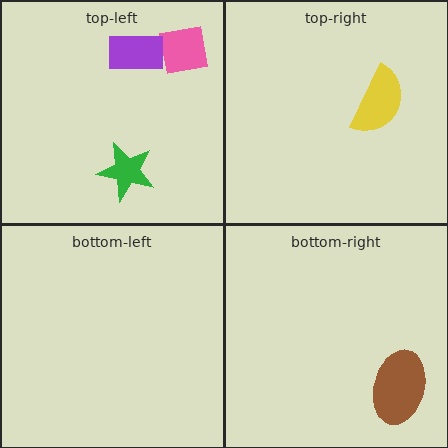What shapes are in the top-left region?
The pink square, the green star, the purple rectangle.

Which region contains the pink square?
The top-left region.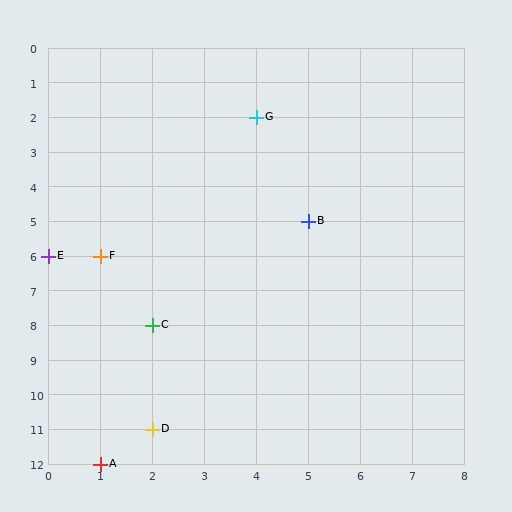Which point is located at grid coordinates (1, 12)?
Point A is at (1, 12).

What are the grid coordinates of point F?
Point F is at grid coordinates (1, 6).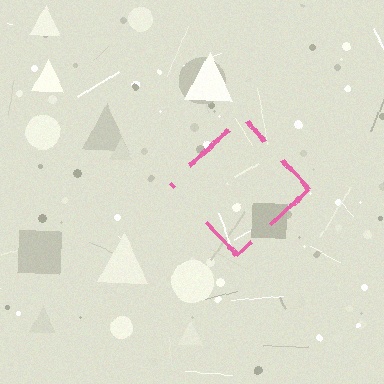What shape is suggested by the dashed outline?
The dashed outline suggests a diamond.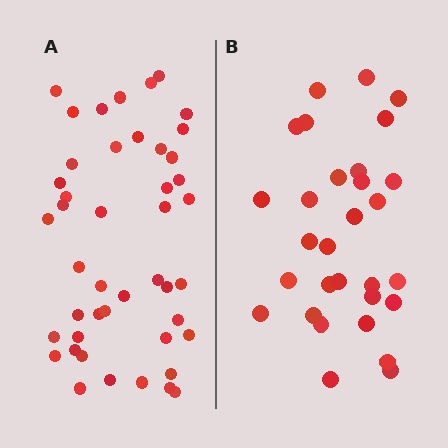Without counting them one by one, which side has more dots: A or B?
Region A (the left region) has more dots.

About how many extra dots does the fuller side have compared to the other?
Region A has approximately 15 more dots than region B.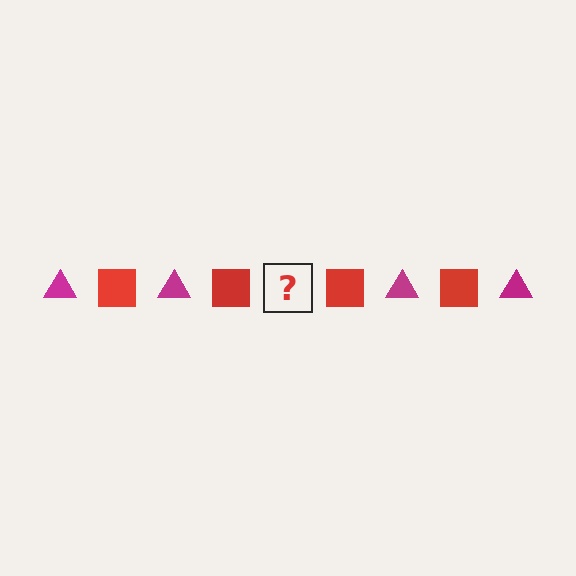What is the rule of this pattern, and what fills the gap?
The rule is that the pattern alternates between magenta triangle and red square. The gap should be filled with a magenta triangle.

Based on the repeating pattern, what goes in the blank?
The blank should be a magenta triangle.